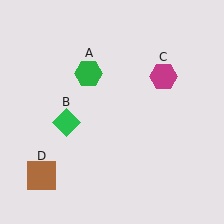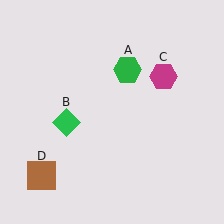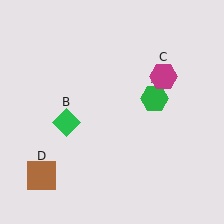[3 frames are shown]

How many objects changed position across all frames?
1 object changed position: green hexagon (object A).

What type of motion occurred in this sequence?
The green hexagon (object A) rotated clockwise around the center of the scene.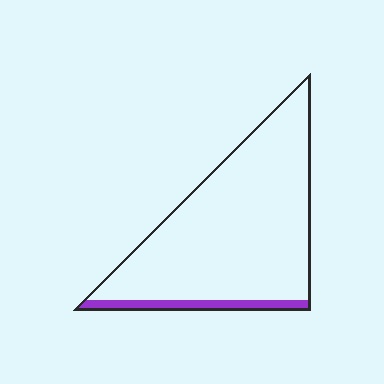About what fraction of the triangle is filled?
About one tenth (1/10).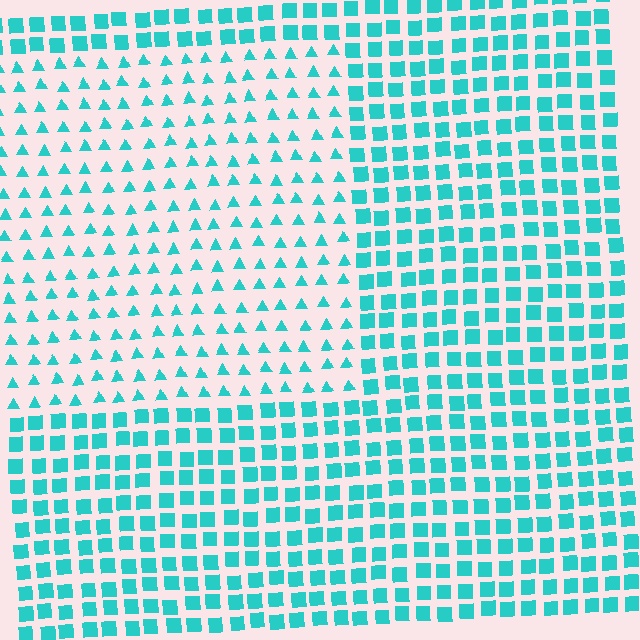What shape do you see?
I see a rectangle.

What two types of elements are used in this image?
The image uses triangles inside the rectangle region and squares outside it.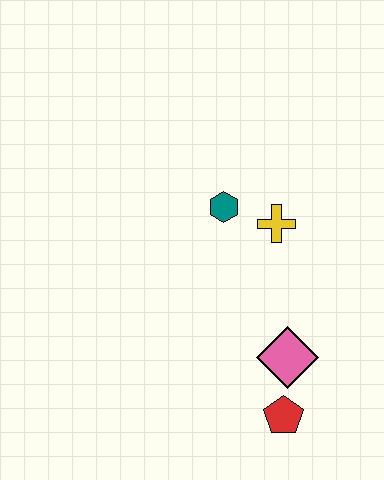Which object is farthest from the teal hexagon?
The red pentagon is farthest from the teal hexagon.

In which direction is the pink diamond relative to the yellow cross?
The pink diamond is below the yellow cross.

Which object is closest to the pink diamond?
The red pentagon is closest to the pink diamond.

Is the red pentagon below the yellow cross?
Yes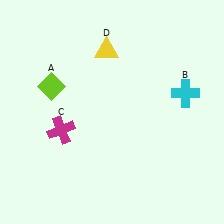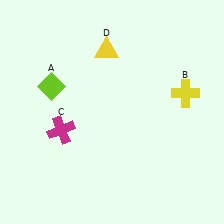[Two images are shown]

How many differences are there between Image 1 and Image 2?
There is 1 difference between the two images.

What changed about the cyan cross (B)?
In Image 1, B is cyan. In Image 2, it changed to yellow.